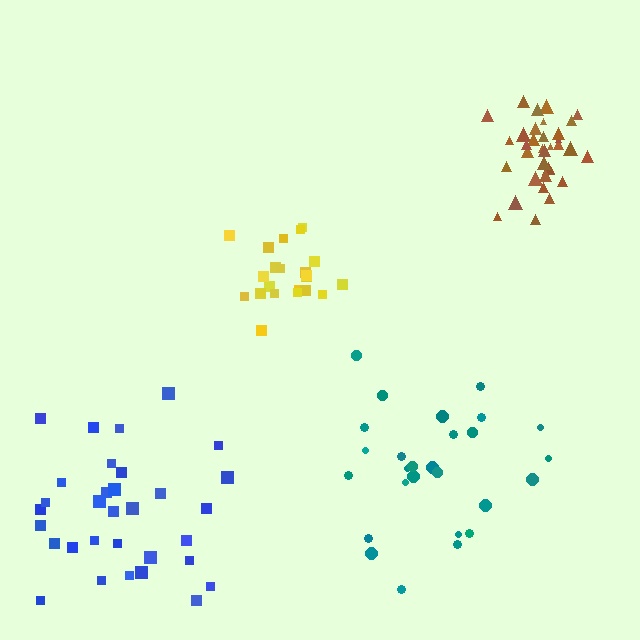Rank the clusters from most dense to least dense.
brown, yellow, teal, blue.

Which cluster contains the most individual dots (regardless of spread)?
Brown (35).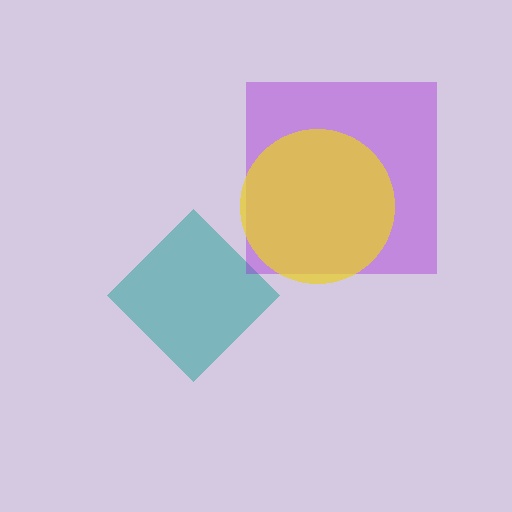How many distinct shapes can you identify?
There are 3 distinct shapes: a teal diamond, a purple square, a yellow circle.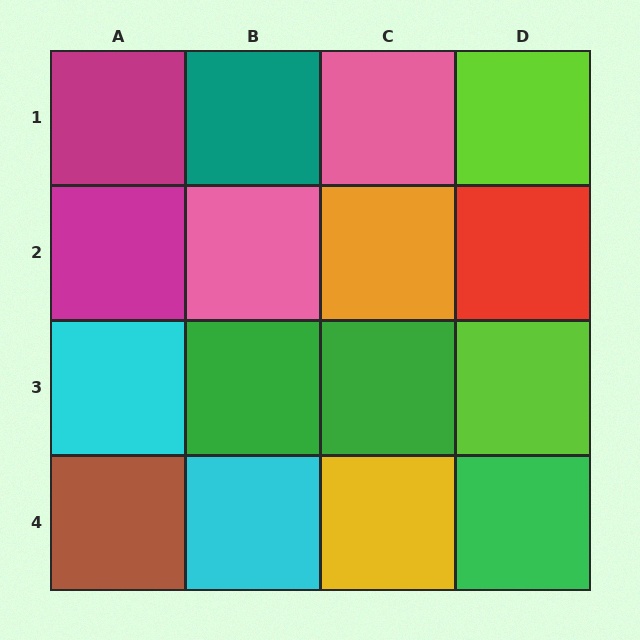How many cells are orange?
1 cell is orange.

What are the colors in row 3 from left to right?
Cyan, green, green, lime.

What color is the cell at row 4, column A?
Brown.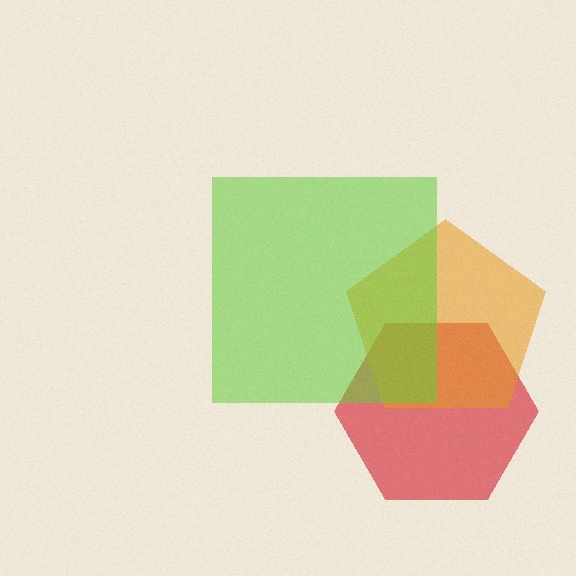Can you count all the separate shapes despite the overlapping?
Yes, there are 3 separate shapes.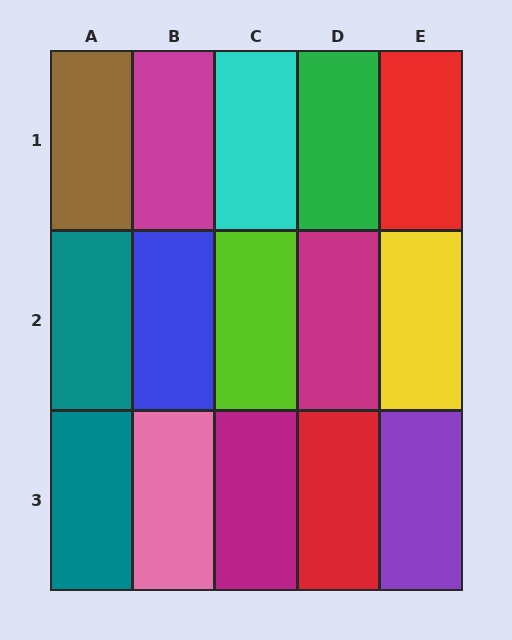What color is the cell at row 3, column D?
Red.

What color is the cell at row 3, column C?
Magenta.